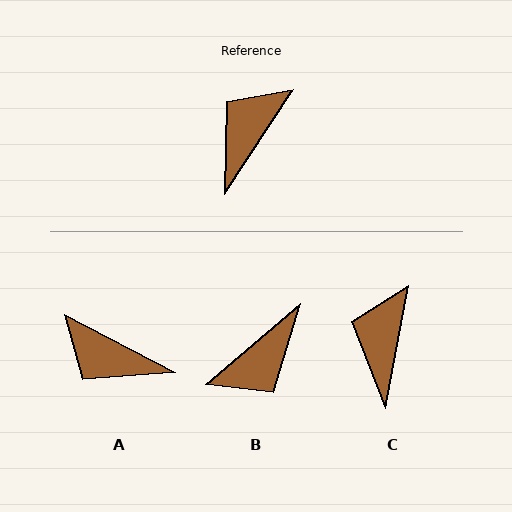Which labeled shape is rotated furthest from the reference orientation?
B, about 164 degrees away.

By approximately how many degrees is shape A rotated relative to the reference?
Approximately 96 degrees counter-clockwise.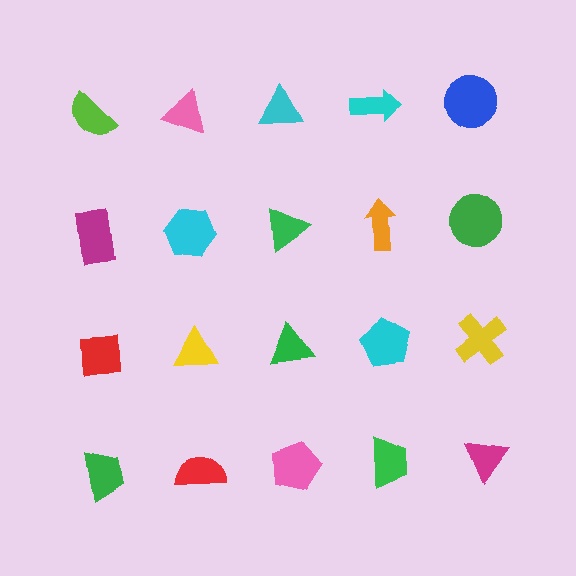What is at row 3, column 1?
A red square.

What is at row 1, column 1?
A lime semicircle.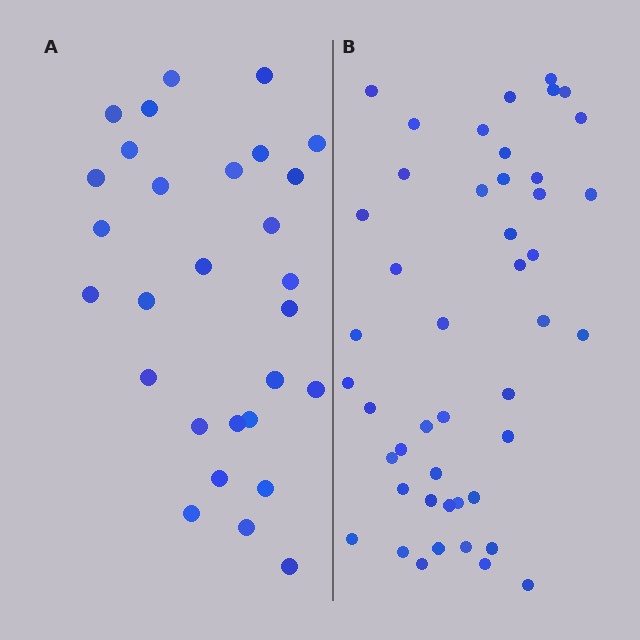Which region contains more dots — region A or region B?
Region B (the right region) has more dots.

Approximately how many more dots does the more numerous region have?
Region B has approximately 15 more dots than region A.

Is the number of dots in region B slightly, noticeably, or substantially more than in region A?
Region B has substantially more. The ratio is roughly 1.6 to 1.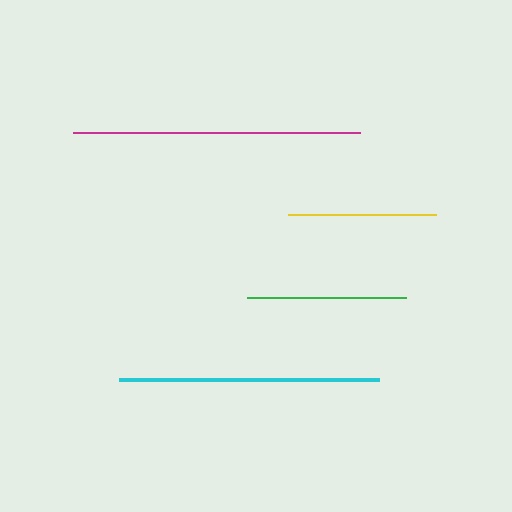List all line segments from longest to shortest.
From longest to shortest: magenta, cyan, green, yellow.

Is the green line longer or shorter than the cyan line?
The cyan line is longer than the green line.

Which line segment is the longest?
The magenta line is the longest at approximately 286 pixels.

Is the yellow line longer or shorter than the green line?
The green line is longer than the yellow line.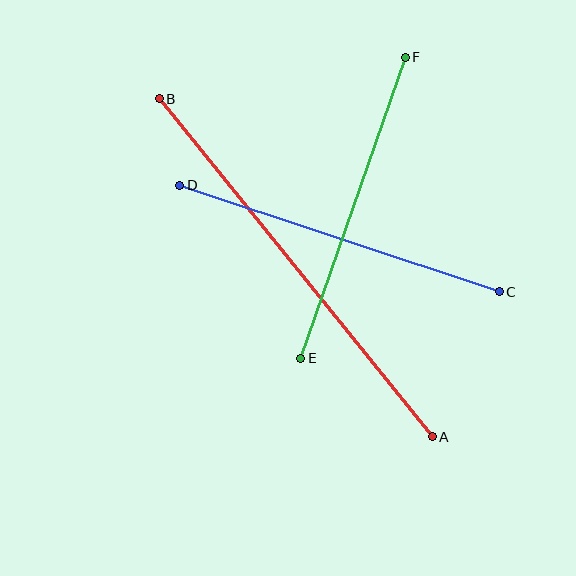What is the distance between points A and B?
The distance is approximately 435 pixels.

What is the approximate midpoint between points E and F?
The midpoint is at approximately (353, 208) pixels.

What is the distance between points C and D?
The distance is approximately 337 pixels.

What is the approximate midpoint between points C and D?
The midpoint is at approximately (340, 239) pixels.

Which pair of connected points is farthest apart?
Points A and B are farthest apart.